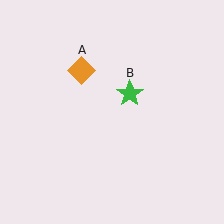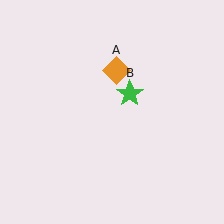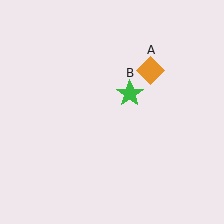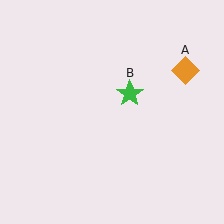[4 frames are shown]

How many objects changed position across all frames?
1 object changed position: orange diamond (object A).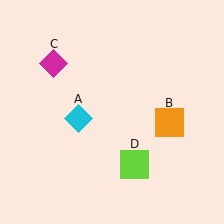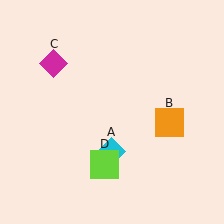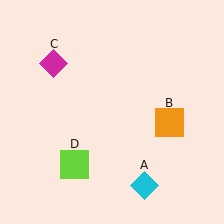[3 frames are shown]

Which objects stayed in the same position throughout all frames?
Orange square (object B) and magenta diamond (object C) remained stationary.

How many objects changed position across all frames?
2 objects changed position: cyan diamond (object A), lime square (object D).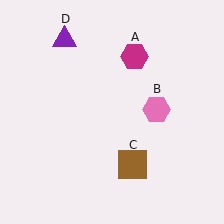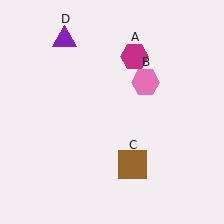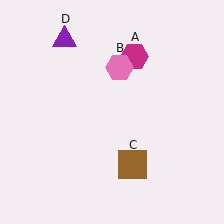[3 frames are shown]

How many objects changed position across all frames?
1 object changed position: pink hexagon (object B).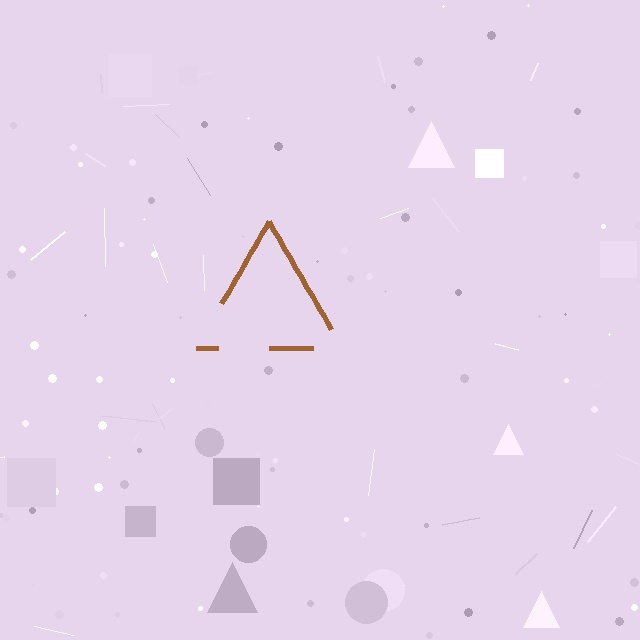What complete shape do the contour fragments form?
The contour fragments form a triangle.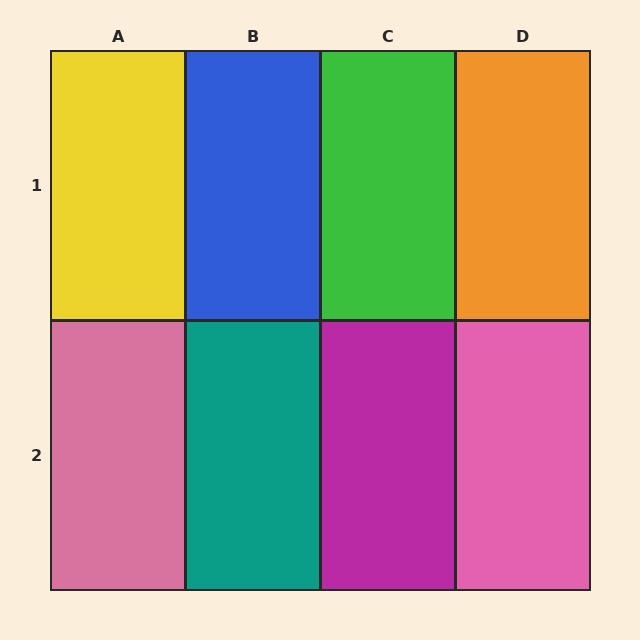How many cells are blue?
1 cell is blue.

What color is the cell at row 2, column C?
Magenta.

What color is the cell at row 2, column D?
Pink.